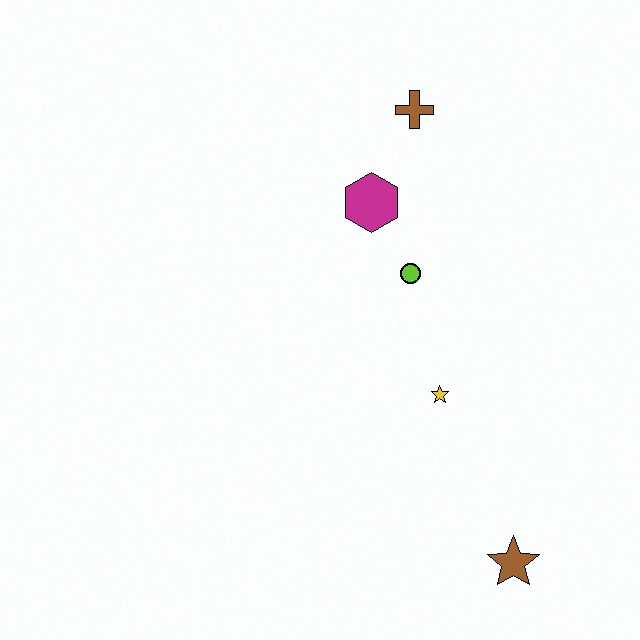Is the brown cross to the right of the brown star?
No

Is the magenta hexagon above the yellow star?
Yes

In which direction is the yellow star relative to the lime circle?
The yellow star is below the lime circle.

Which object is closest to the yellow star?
The lime circle is closest to the yellow star.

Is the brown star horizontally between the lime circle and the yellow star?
No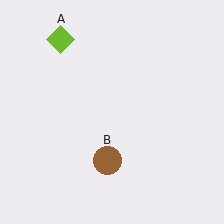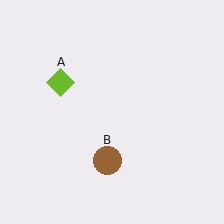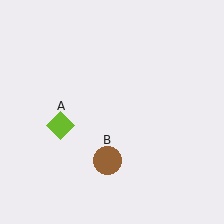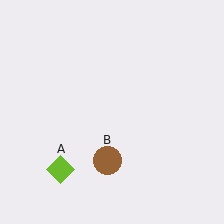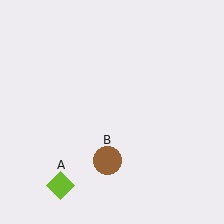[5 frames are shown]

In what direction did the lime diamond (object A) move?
The lime diamond (object A) moved down.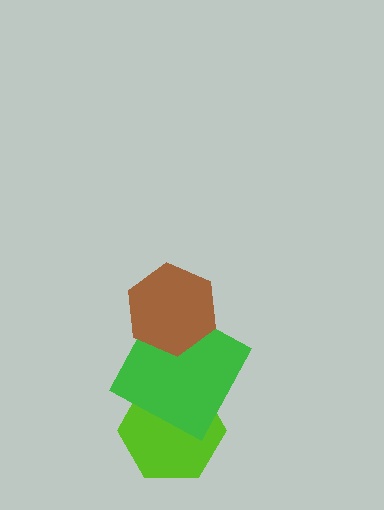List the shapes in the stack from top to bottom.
From top to bottom: the brown hexagon, the green square, the lime hexagon.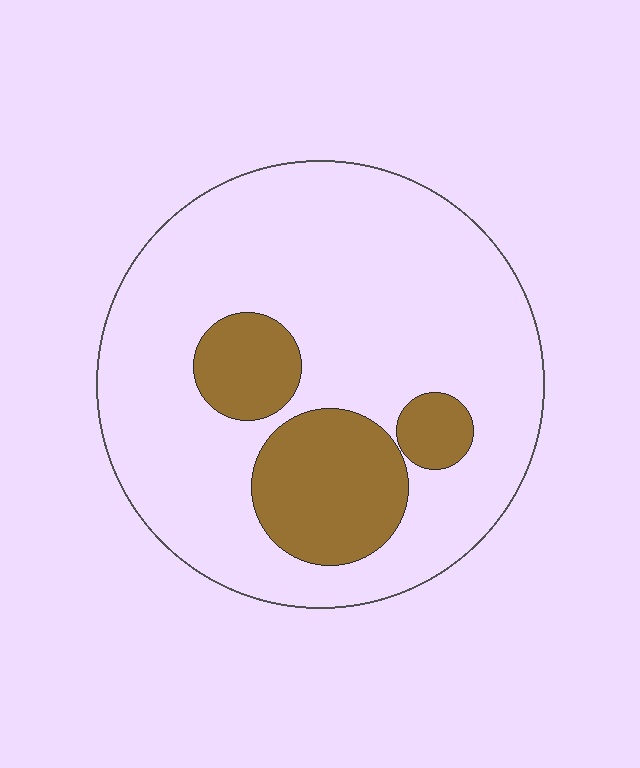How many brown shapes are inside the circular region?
3.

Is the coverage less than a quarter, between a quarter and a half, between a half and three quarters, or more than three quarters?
Less than a quarter.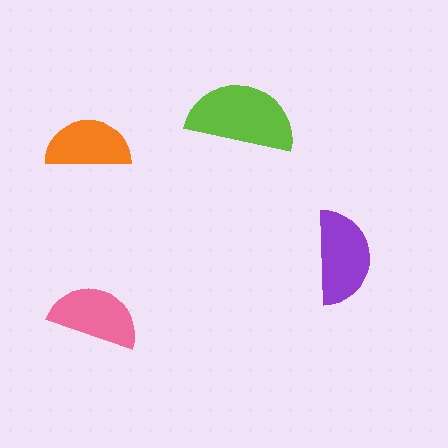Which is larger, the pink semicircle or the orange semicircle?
The pink one.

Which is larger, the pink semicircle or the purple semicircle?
The purple one.